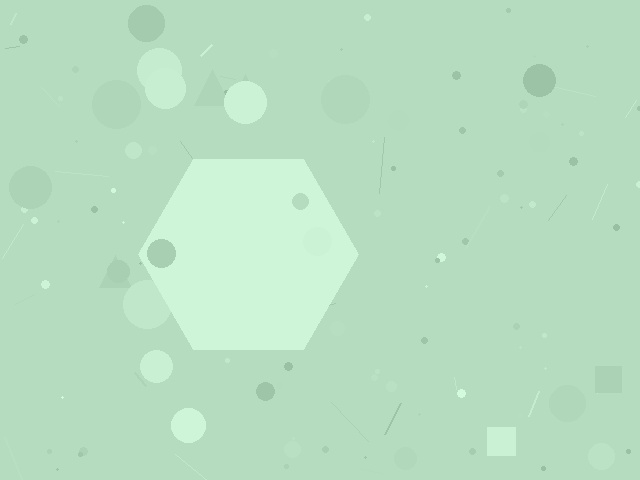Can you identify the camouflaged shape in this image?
The camouflaged shape is a hexagon.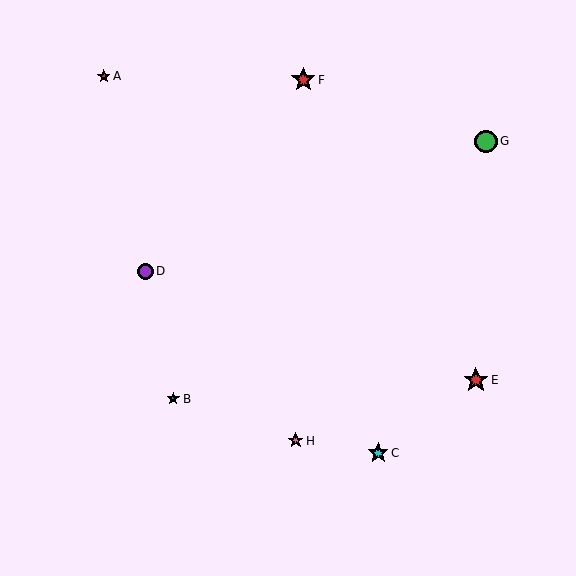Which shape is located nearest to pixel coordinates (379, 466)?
The cyan star (labeled C) at (378, 453) is nearest to that location.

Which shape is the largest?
The red star (labeled E) is the largest.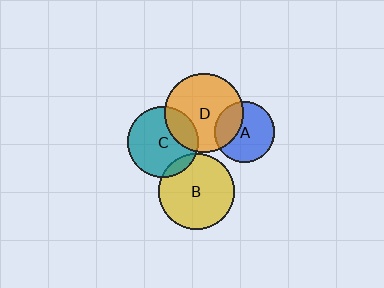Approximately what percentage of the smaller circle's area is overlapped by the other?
Approximately 25%.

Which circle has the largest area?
Circle D (orange).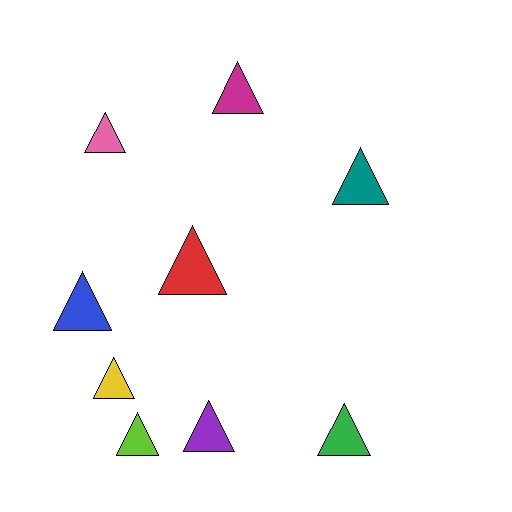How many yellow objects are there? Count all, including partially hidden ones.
There is 1 yellow object.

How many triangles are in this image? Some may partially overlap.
There are 9 triangles.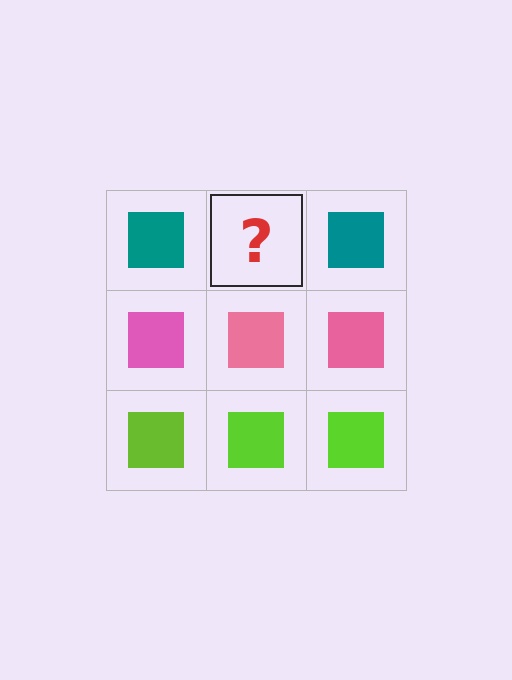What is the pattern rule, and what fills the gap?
The rule is that each row has a consistent color. The gap should be filled with a teal square.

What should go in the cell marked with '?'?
The missing cell should contain a teal square.